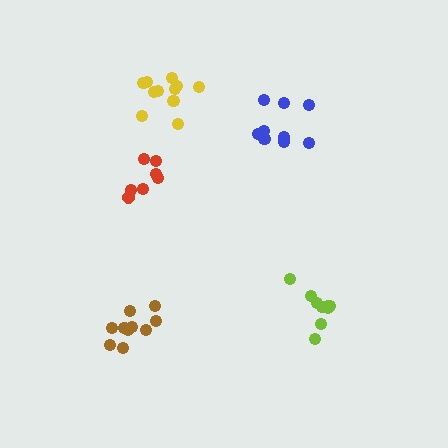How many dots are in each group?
Group 1: 7 dots, Group 2: 9 dots, Group 3: 9 dots, Group 4: 10 dots, Group 5: 11 dots (46 total).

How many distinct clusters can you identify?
There are 5 distinct clusters.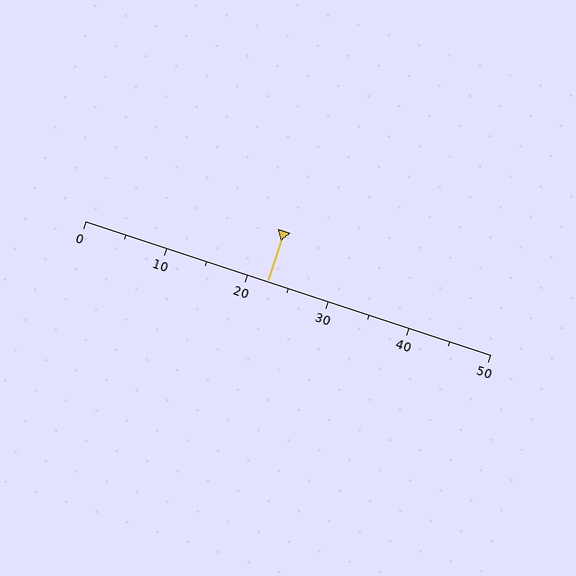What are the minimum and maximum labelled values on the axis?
The axis runs from 0 to 50.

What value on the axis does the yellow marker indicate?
The marker indicates approximately 22.5.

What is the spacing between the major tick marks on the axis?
The major ticks are spaced 10 apart.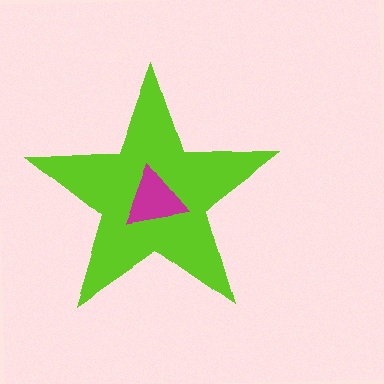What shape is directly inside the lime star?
The magenta triangle.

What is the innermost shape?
The magenta triangle.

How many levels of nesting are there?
2.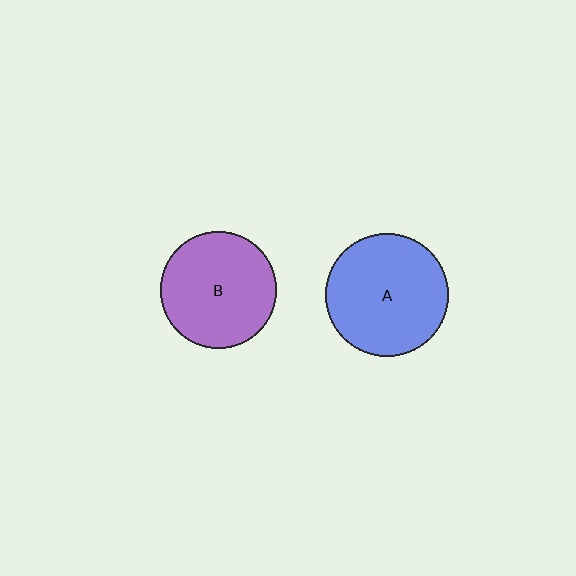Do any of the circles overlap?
No, none of the circles overlap.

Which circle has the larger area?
Circle A (blue).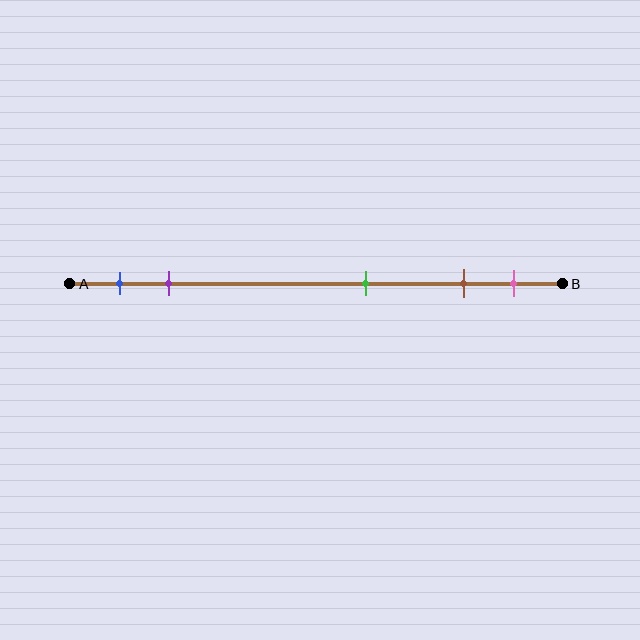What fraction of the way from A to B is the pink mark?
The pink mark is approximately 90% (0.9) of the way from A to B.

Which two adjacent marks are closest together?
The brown and pink marks are the closest adjacent pair.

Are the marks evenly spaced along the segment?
No, the marks are not evenly spaced.